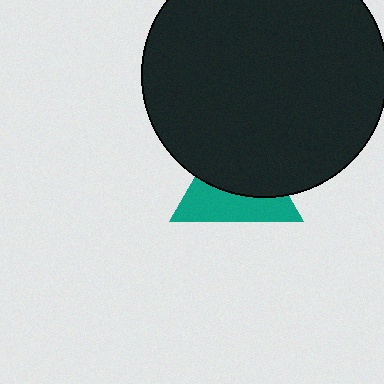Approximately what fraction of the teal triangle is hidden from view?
Roughly 56% of the teal triangle is hidden behind the black circle.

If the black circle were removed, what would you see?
You would see the complete teal triangle.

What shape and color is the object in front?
The object in front is a black circle.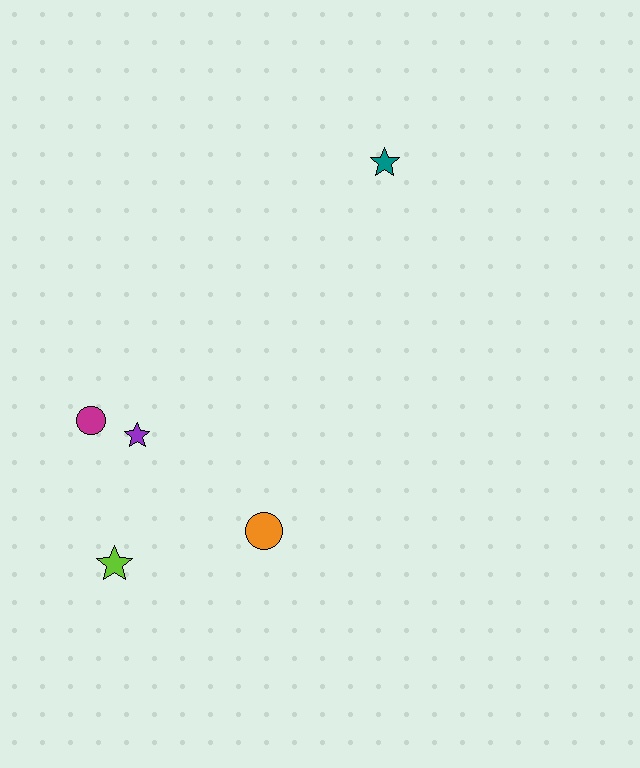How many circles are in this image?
There are 2 circles.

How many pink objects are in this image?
There are no pink objects.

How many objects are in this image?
There are 5 objects.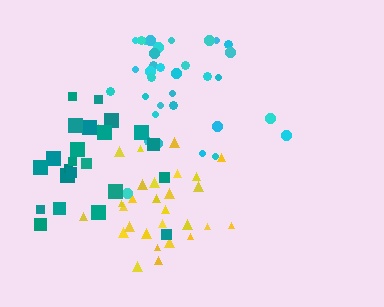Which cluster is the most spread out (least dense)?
Teal.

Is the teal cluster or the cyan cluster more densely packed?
Cyan.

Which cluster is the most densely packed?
Yellow.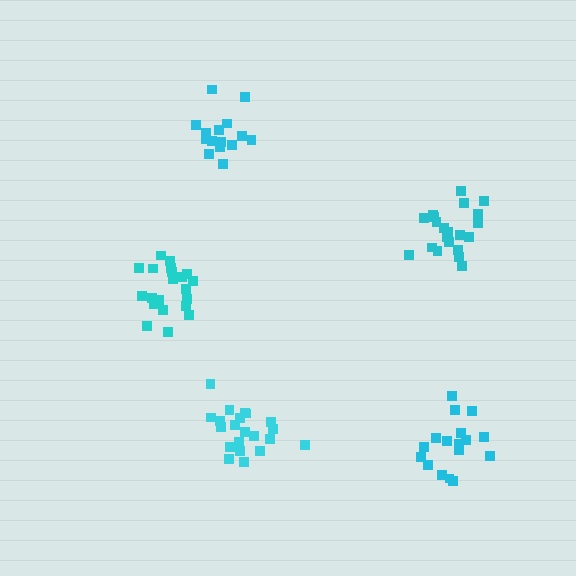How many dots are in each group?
Group 1: 21 dots, Group 2: 21 dots, Group 3: 21 dots, Group 4: 17 dots, Group 5: 15 dots (95 total).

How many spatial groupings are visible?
There are 5 spatial groupings.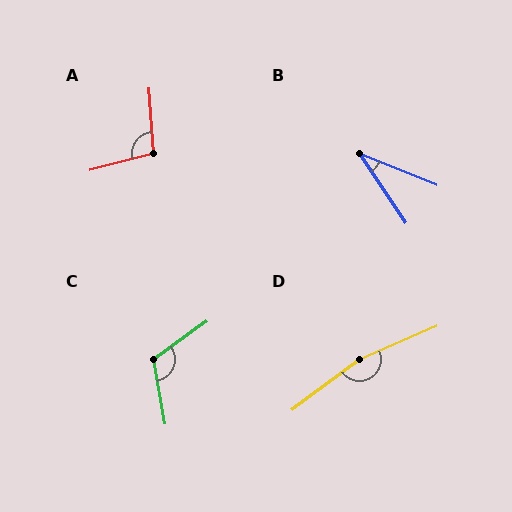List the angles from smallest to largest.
B (34°), A (100°), C (116°), D (167°).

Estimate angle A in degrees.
Approximately 100 degrees.